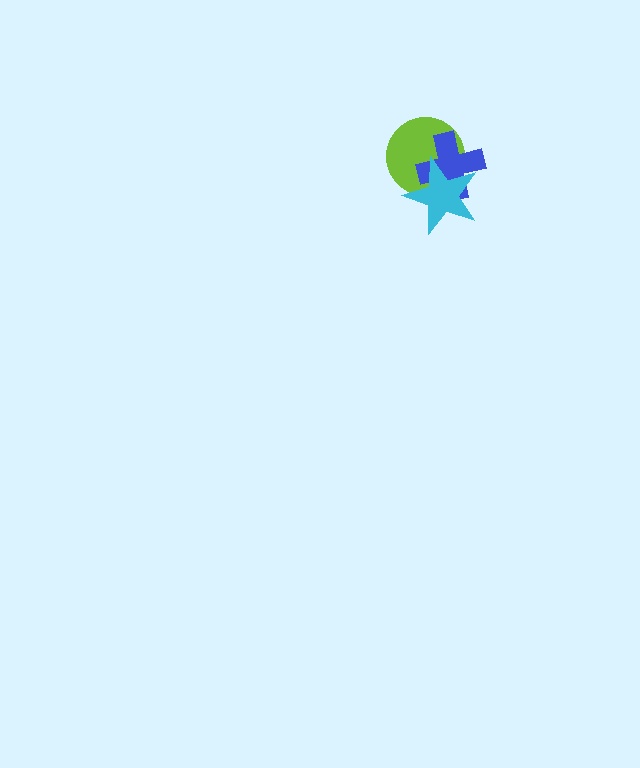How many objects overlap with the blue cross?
2 objects overlap with the blue cross.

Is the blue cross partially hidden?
Yes, it is partially covered by another shape.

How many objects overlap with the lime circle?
2 objects overlap with the lime circle.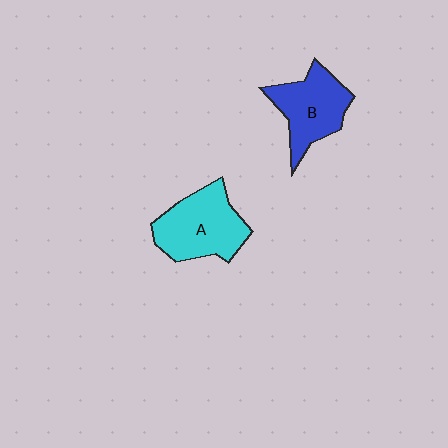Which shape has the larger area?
Shape A (cyan).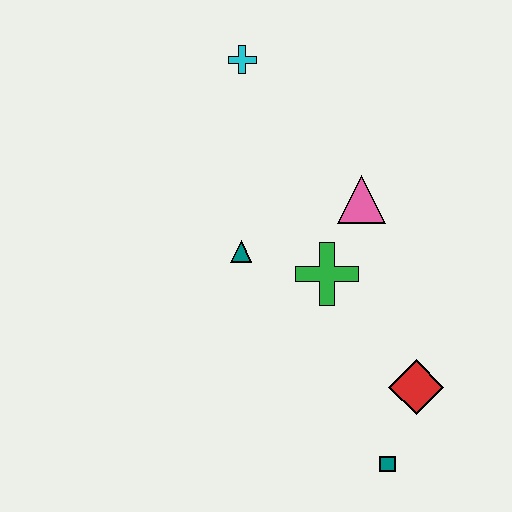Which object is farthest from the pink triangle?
The teal square is farthest from the pink triangle.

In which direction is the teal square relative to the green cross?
The teal square is below the green cross.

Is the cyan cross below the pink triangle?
No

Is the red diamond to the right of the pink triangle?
Yes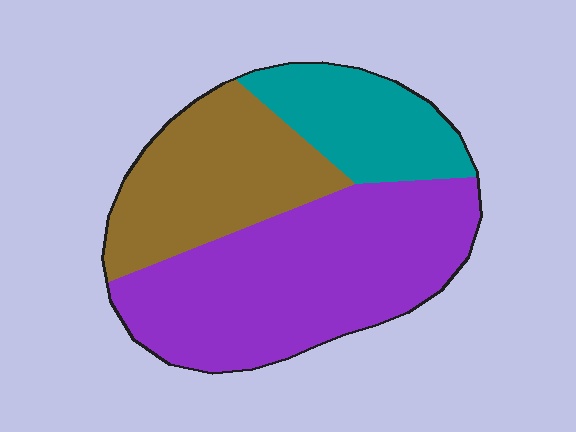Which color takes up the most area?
Purple, at roughly 50%.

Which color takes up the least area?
Teal, at roughly 20%.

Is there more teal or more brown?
Brown.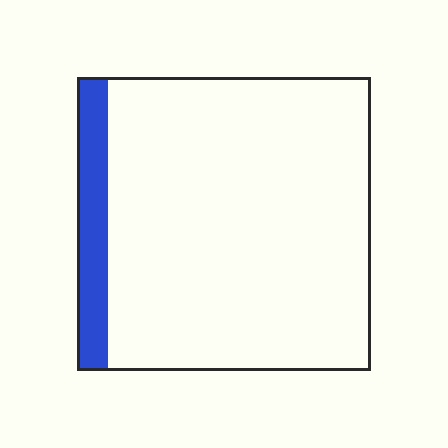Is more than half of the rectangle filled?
No.